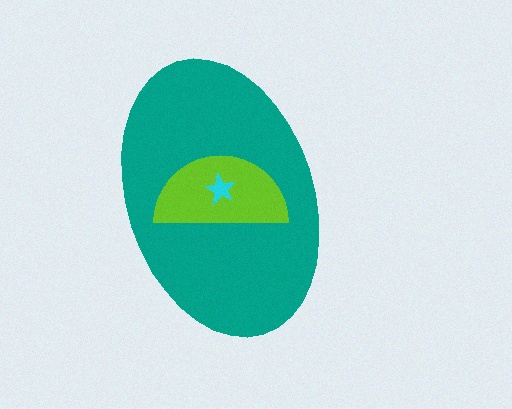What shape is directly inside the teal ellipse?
The lime semicircle.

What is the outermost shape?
The teal ellipse.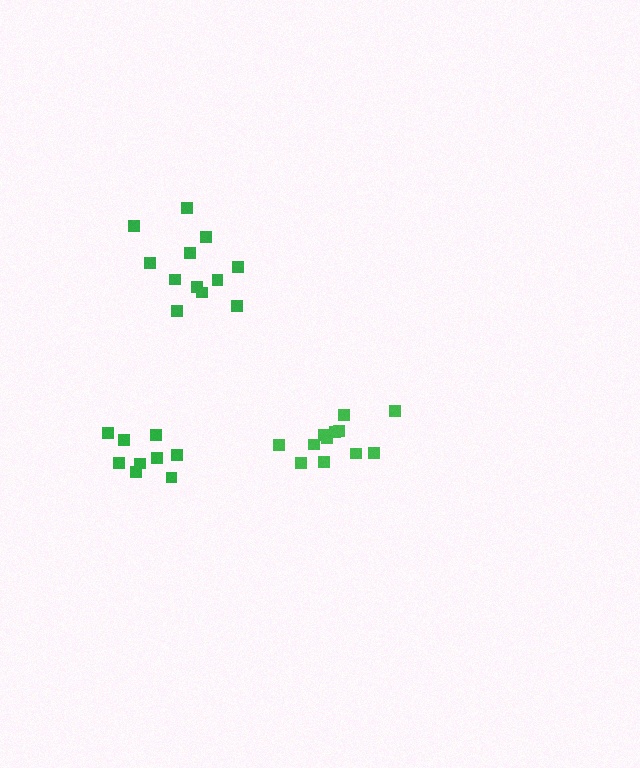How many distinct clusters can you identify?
There are 3 distinct clusters.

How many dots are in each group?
Group 1: 9 dots, Group 2: 12 dots, Group 3: 12 dots (33 total).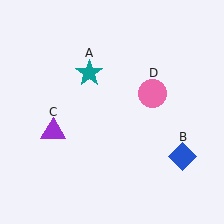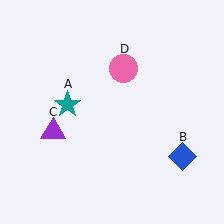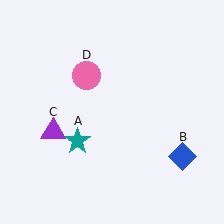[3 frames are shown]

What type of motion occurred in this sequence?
The teal star (object A), pink circle (object D) rotated counterclockwise around the center of the scene.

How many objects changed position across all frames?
2 objects changed position: teal star (object A), pink circle (object D).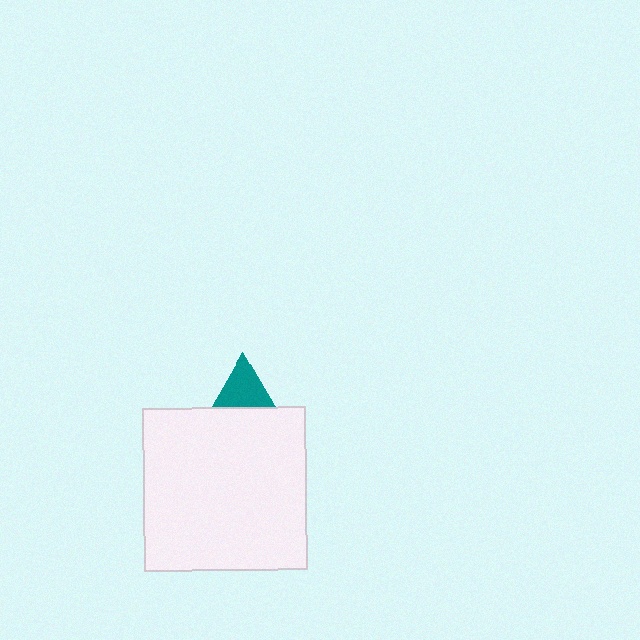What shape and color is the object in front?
The object in front is a white square.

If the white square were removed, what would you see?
You would see the complete teal triangle.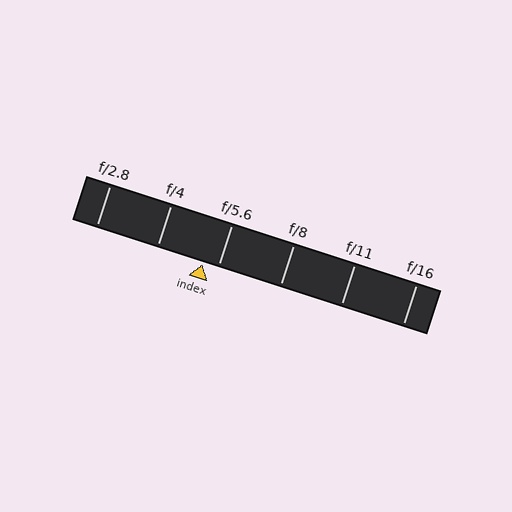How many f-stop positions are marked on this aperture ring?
There are 6 f-stop positions marked.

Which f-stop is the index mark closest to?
The index mark is closest to f/5.6.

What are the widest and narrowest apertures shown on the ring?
The widest aperture shown is f/2.8 and the narrowest is f/16.